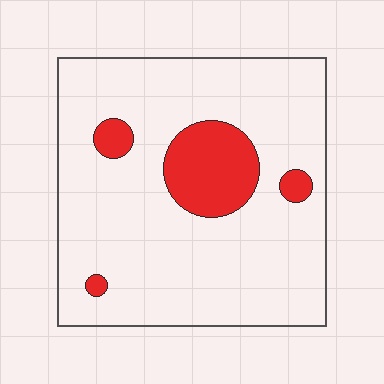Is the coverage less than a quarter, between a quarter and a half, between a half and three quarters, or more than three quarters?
Less than a quarter.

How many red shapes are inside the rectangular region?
4.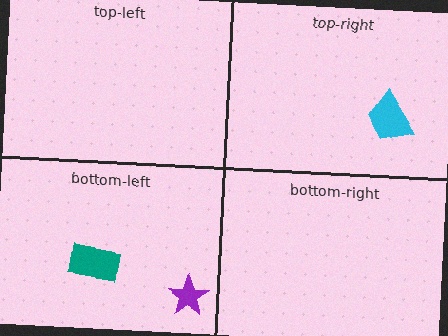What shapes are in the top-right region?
The cyan trapezoid.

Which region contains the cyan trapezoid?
The top-right region.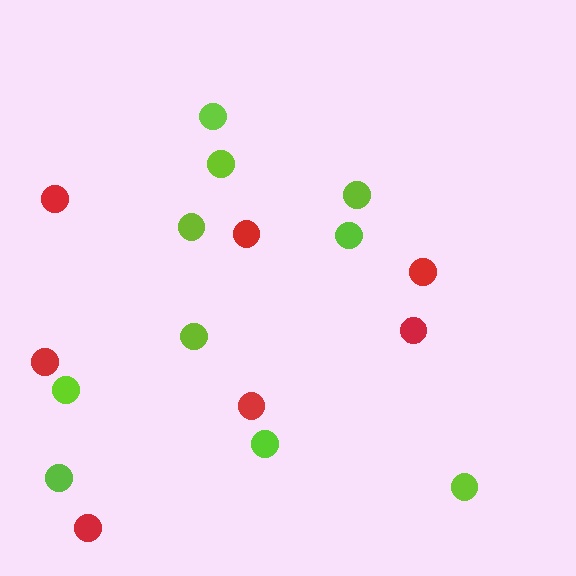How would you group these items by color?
There are 2 groups: one group of red circles (7) and one group of lime circles (10).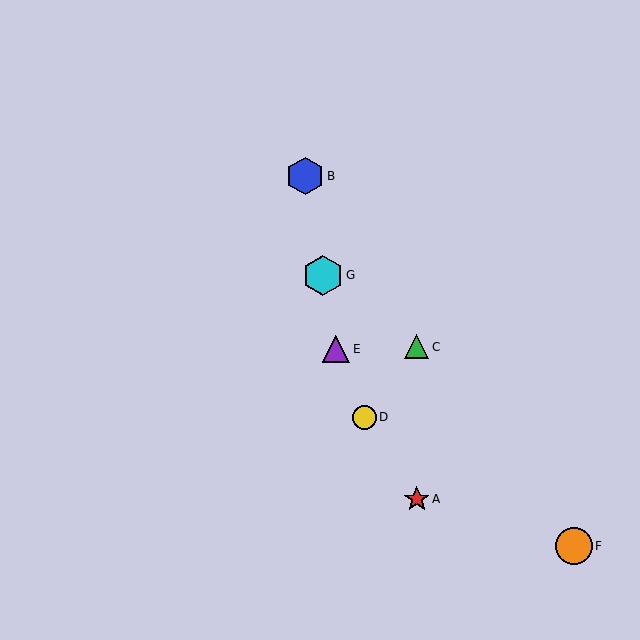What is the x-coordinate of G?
Object G is at x≈323.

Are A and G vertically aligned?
No, A is at x≈417 and G is at x≈323.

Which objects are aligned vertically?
Objects A, C are aligned vertically.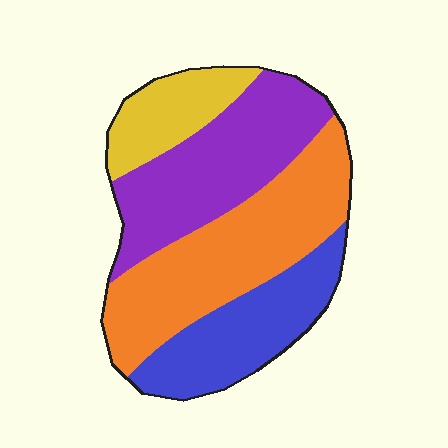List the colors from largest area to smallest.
From largest to smallest: orange, purple, blue, yellow.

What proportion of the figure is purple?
Purple takes up about one third (1/3) of the figure.